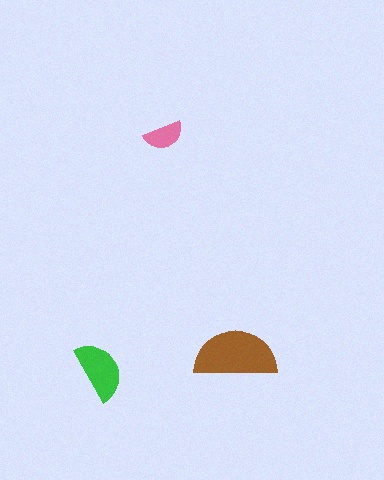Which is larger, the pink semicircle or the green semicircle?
The green one.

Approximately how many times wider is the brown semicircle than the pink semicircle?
About 2 times wider.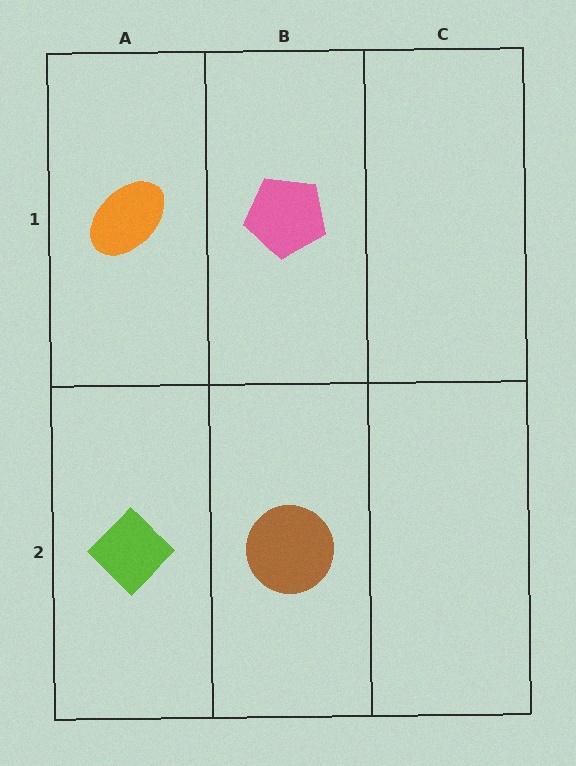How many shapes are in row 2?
2 shapes.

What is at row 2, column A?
A lime diamond.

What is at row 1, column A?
An orange ellipse.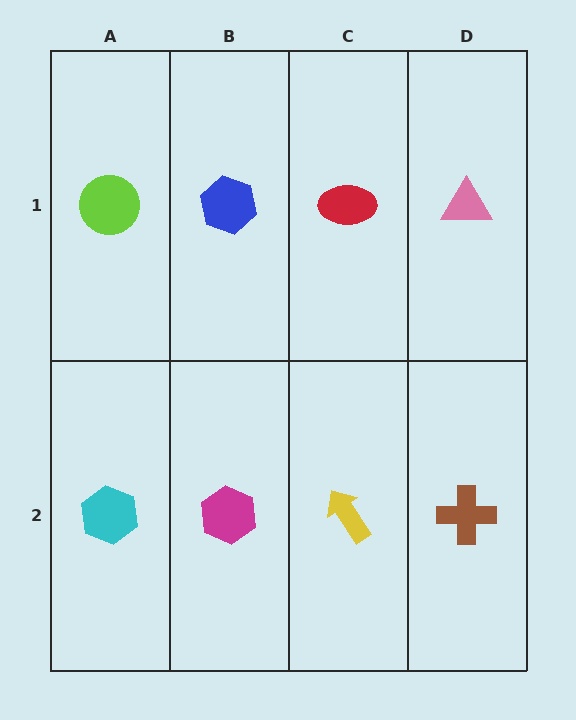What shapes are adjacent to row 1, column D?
A brown cross (row 2, column D), a red ellipse (row 1, column C).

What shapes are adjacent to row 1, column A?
A cyan hexagon (row 2, column A), a blue hexagon (row 1, column B).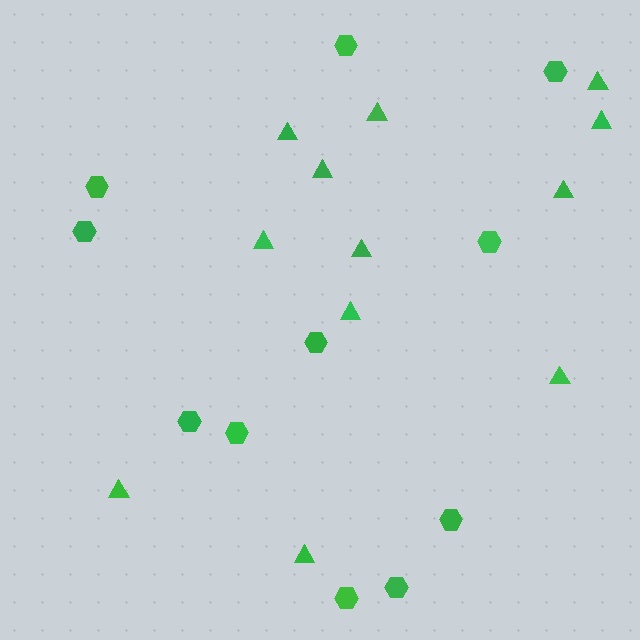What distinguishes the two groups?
There are 2 groups: one group of hexagons (11) and one group of triangles (12).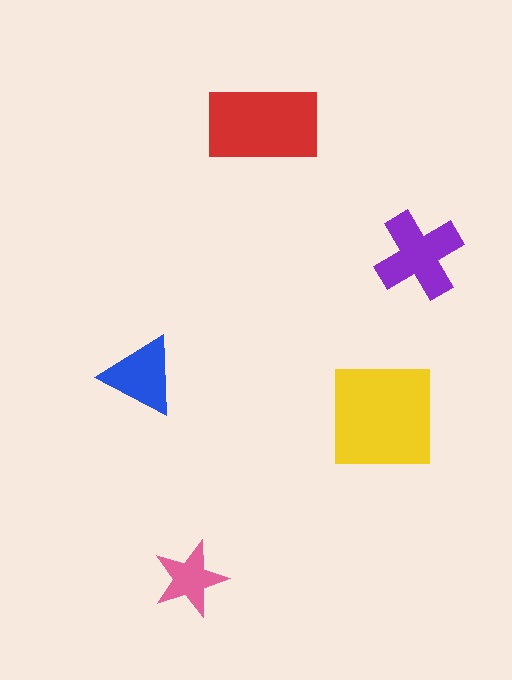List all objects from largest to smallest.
The yellow square, the red rectangle, the purple cross, the blue triangle, the pink star.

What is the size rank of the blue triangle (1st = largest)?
4th.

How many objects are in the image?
There are 5 objects in the image.